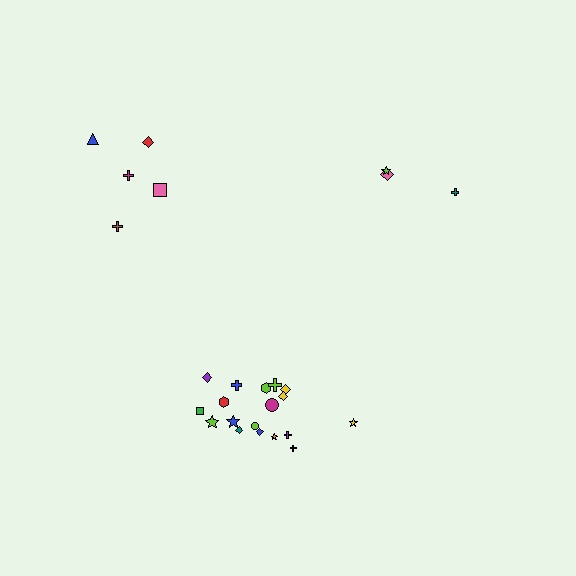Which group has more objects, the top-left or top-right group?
The top-left group.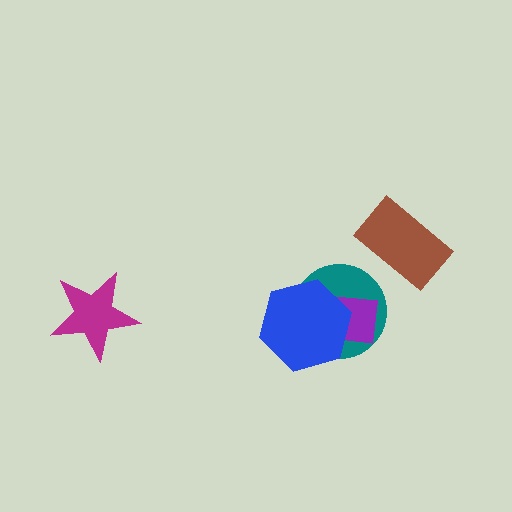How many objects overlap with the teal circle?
2 objects overlap with the teal circle.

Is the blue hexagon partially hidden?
No, no other shape covers it.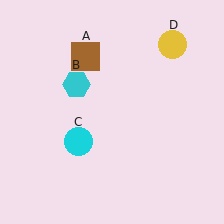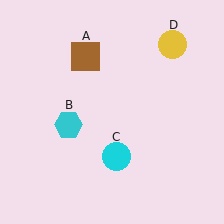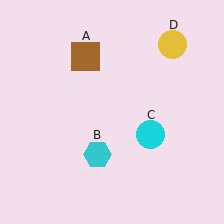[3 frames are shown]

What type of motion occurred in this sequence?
The cyan hexagon (object B), cyan circle (object C) rotated counterclockwise around the center of the scene.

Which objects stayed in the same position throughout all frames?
Brown square (object A) and yellow circle (object D) remained stationary.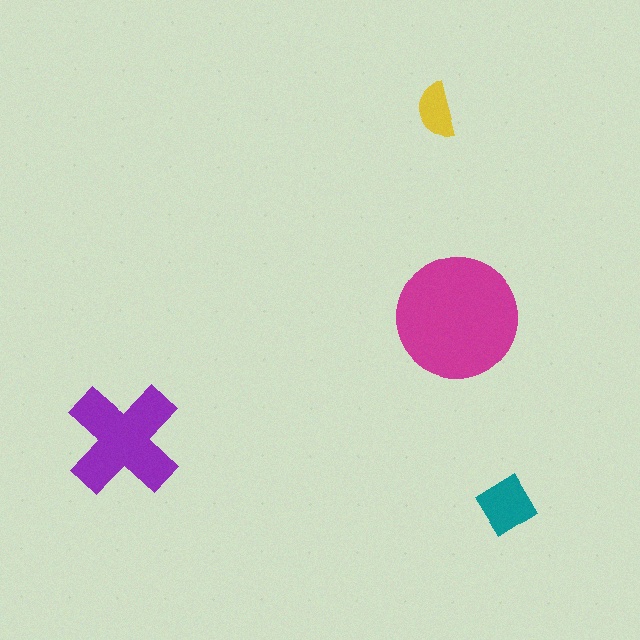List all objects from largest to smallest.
The magenta circle, the purple cross, the teal diamond, the yellow semicircle.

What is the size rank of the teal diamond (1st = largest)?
3rd.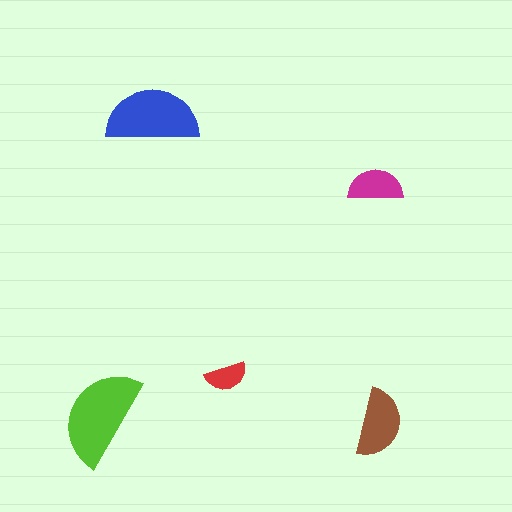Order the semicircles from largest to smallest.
the lime one, the blue one, the brown one, the magenta one, the red one.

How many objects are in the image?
There are 5 objects in the image.